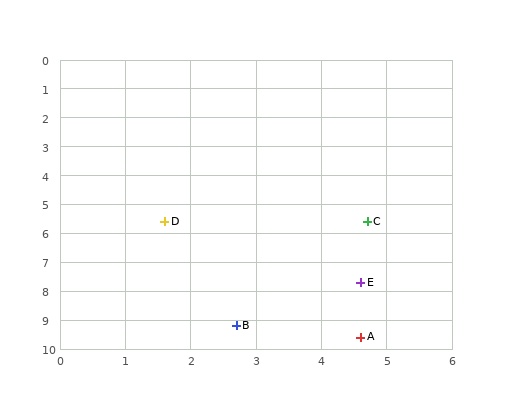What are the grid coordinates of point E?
Point E is at approximately (4.6, 7.7).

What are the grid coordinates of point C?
Point C is at approximately (4.7, 5.6).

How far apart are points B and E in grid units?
Points B and E are about 2.4 grid units apart.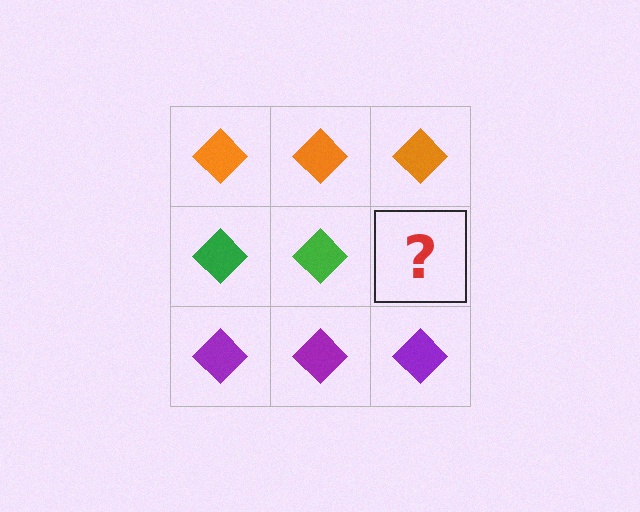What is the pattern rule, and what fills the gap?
The rule is that each row has a consistent color. The gap should be filled with a green diamond.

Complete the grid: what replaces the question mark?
The question mark should be replaced with a green diamond.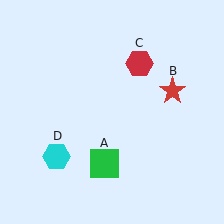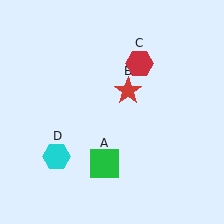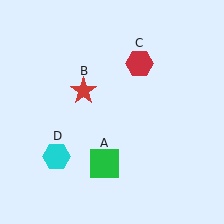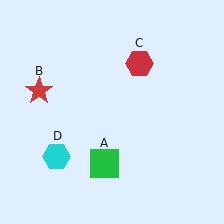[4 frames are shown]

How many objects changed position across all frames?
1 object changed position: red star (object B).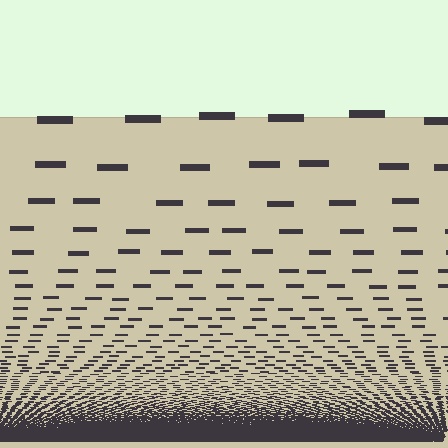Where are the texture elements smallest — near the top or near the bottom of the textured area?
Near the bottom.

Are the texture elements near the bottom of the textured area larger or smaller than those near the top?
Smaller. The gradient is inverted — elements near the bottom are smaller and denser.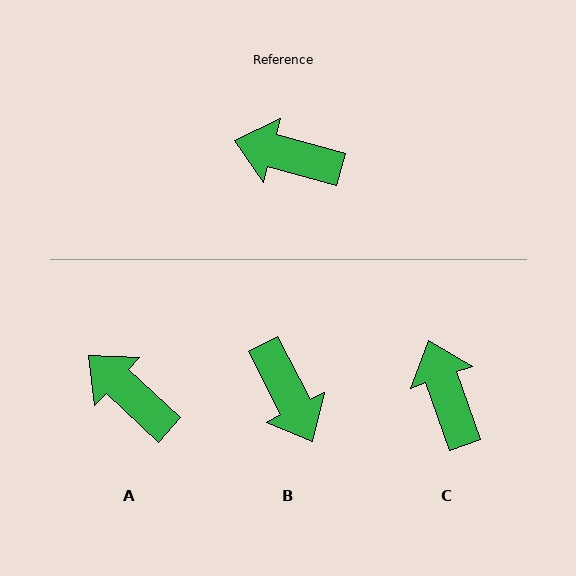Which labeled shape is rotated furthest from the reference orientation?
B, about 132 degrees away.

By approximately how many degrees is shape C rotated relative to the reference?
Approximately 55 degrees clockwise.